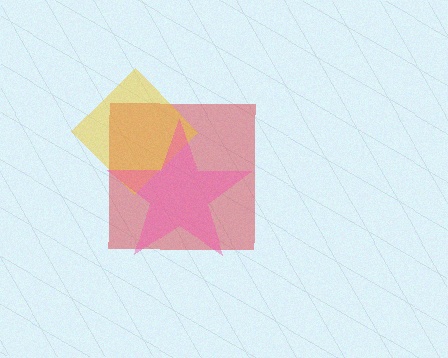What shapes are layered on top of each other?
The layered shapes are: a red square, a yellow diamond, a pink star.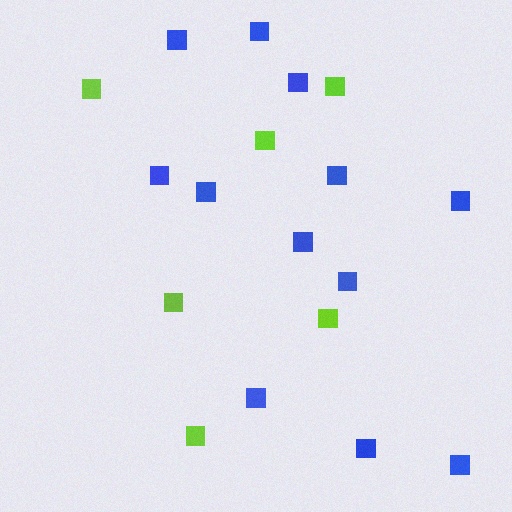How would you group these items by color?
There are 2 groups: one group of blue squares (12) and one group of lime squares (6).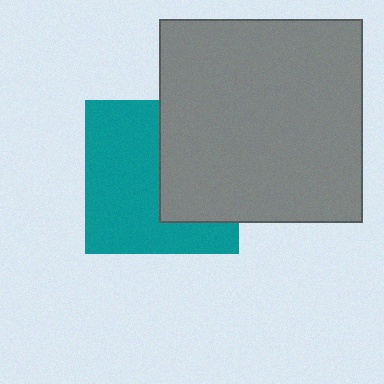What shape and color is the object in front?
The object in front is a gray square.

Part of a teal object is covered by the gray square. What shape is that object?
It is a square.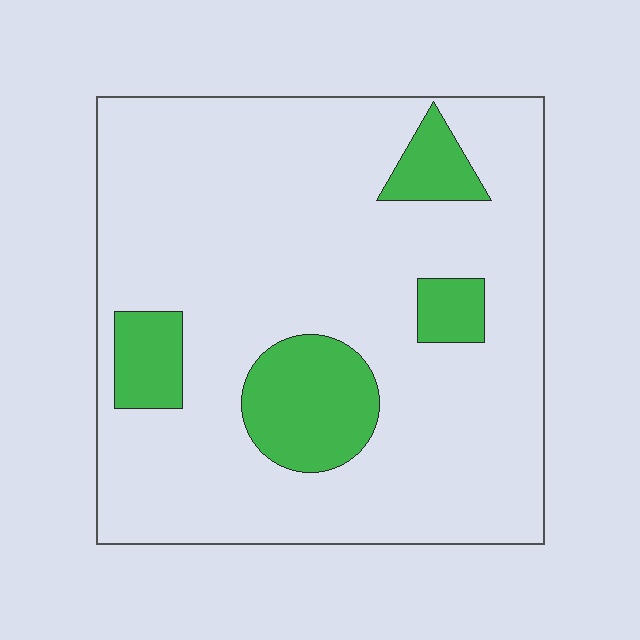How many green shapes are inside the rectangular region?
4.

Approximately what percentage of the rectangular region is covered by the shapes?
Approximately 15%.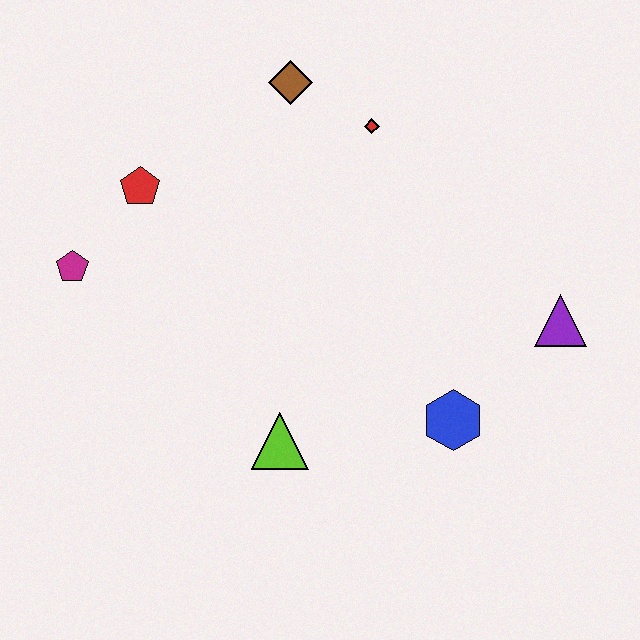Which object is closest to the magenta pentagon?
The red pentagon is closest to the magenta pentagon.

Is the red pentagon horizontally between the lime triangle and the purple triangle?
No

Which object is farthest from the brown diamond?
The blue hexagon is farthest from the brown diamond.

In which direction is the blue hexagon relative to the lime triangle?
The blue hexagon is to the right of the lime triangle.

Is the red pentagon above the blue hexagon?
Yes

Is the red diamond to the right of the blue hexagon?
No